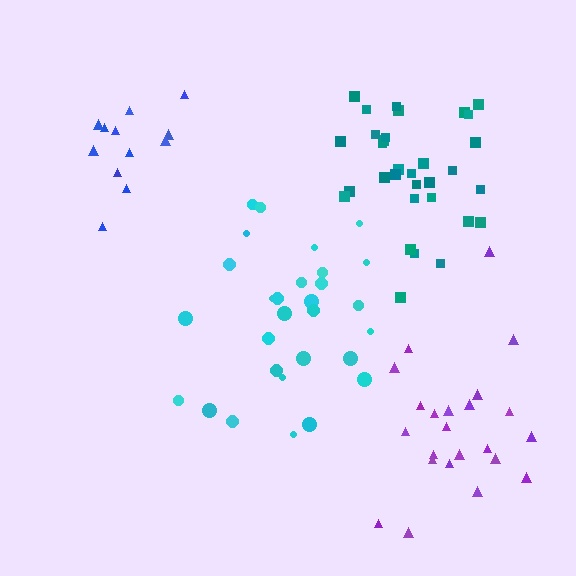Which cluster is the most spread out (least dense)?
Purple.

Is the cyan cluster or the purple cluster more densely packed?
Cyan.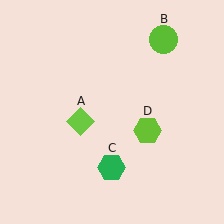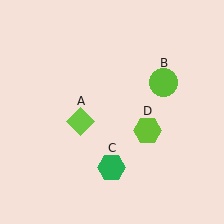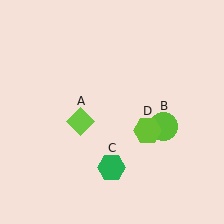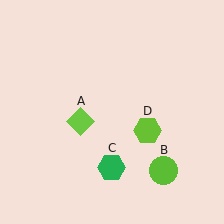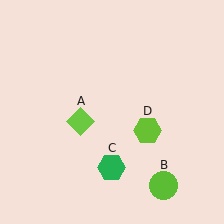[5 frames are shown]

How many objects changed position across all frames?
1 object changed position: lime circle (object B).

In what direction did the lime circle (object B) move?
The lime circle (object B) moved down.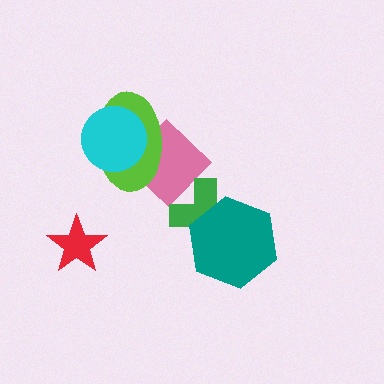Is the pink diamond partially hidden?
Yes, it is partially covered by another shape.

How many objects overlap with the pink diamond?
3 objects overlap with the pink diamond.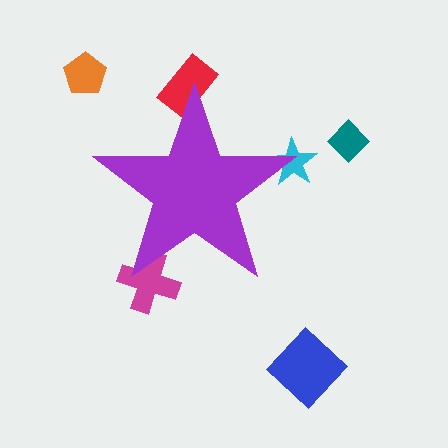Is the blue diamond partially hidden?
No, the blue diamond is fully visible.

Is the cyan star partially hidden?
Yes, the cyan star is partially hidden behind the purple star.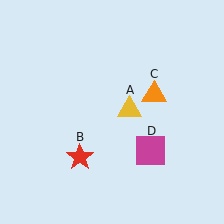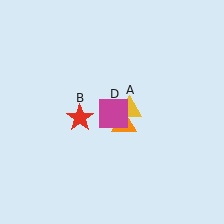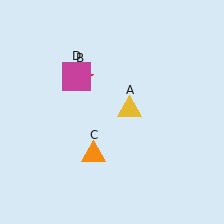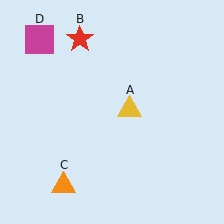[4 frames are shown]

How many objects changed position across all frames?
3 objects changed position: red star (object B), orange triangle (object C), magenta square (object D).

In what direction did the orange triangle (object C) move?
The orange triangle (object C) moved down and to the left.